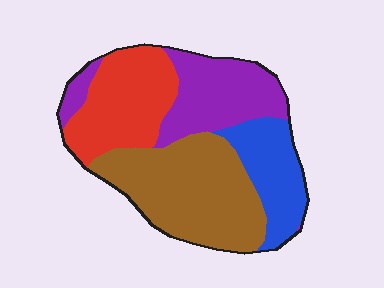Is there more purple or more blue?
Purple.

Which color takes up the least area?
Blue, at roughly 15%.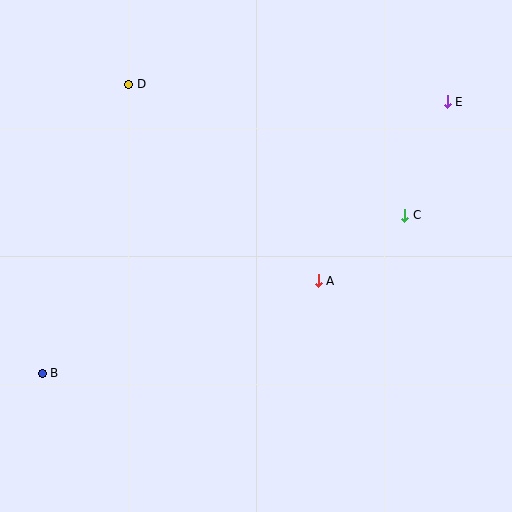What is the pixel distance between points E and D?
The distance between E and D is 319 pixels.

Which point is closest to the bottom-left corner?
Point B is closest to the bottom-left corner.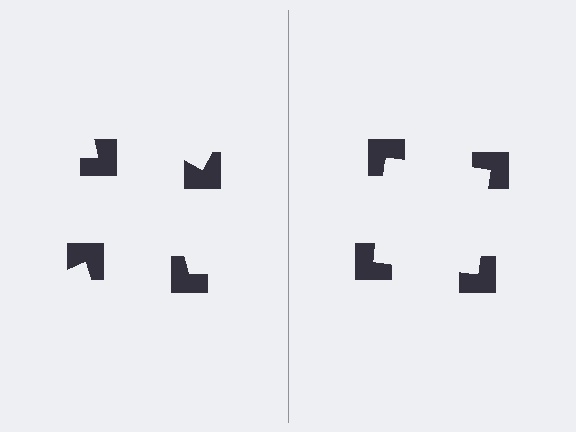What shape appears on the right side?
An illusory square.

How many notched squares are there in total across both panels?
8 — 4 on each side.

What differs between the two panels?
The notched squares are positioned identically on both sides; only the wedge orientations differ. On the right they align to a square; on the left they are misaligned.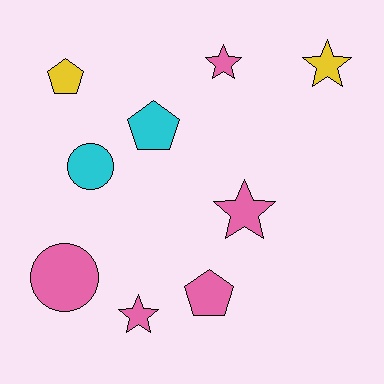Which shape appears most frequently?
Star, with 4 objects.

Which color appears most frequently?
Pink, with 5 objects.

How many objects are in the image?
There are 9 objects.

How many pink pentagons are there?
There is 1 pink pentagon.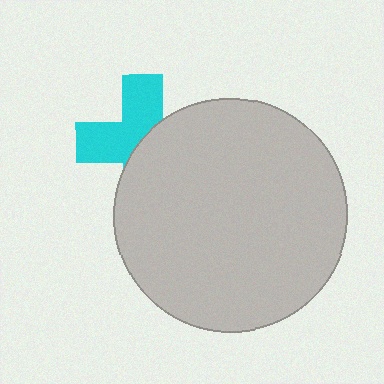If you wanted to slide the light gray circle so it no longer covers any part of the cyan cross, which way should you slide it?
Slide it toward the lower-right — that is the most direct way to separate the two shapes.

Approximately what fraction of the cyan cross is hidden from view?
Roughly 51% of the cyan cross is hidden behind the light gray circle.